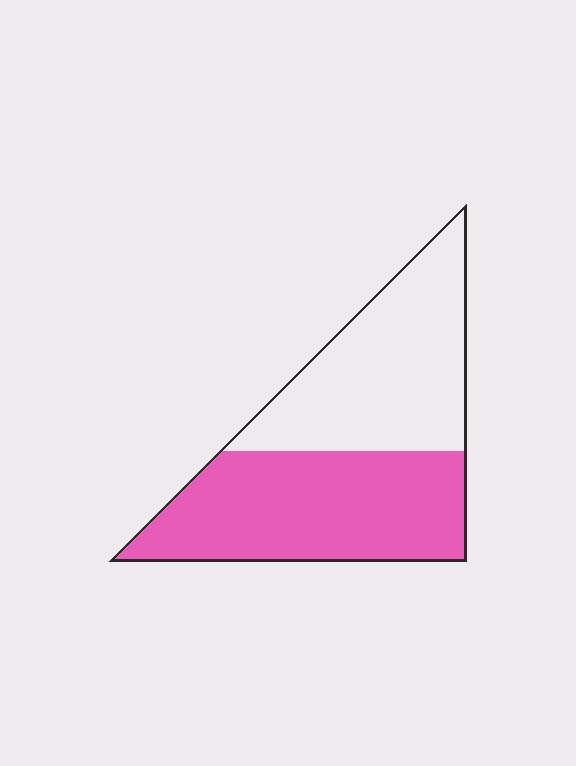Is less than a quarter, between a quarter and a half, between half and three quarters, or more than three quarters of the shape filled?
Between half and three quarters.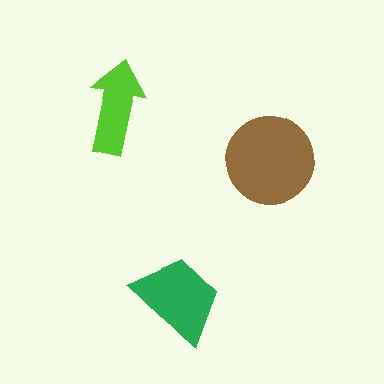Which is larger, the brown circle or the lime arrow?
The brown circle.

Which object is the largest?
The brown circle.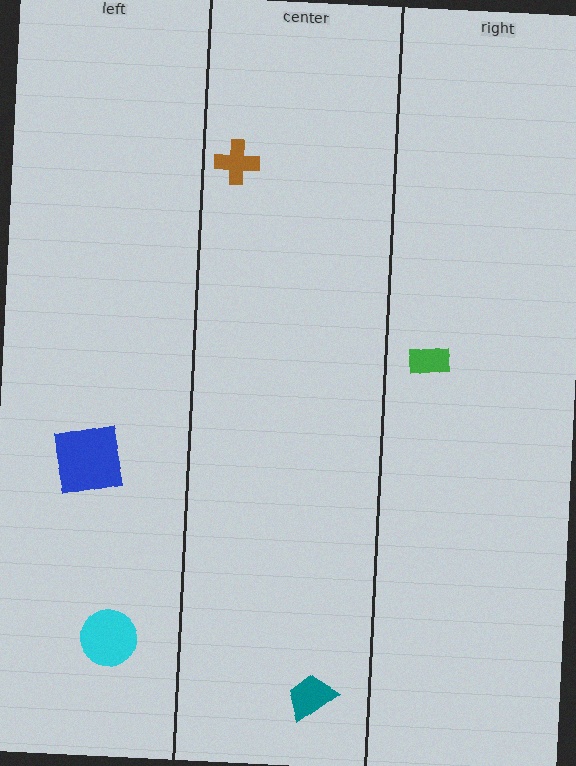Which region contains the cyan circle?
The left region.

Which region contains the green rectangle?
The right region.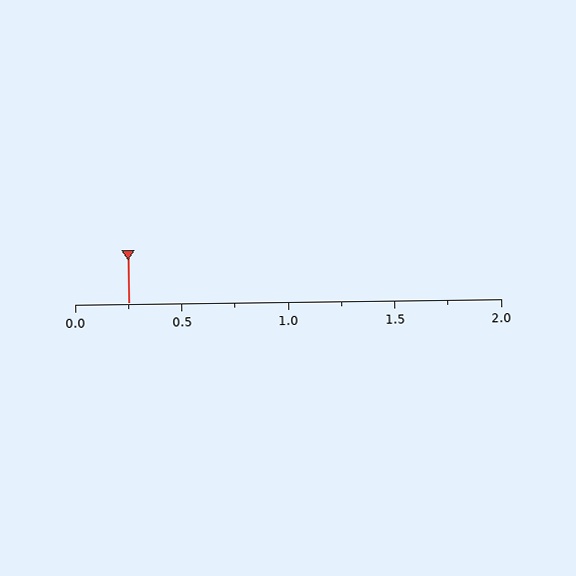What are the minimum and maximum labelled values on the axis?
The axis runs from 0.0 to 2.0.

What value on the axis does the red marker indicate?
The marker indicates approximately 0.25.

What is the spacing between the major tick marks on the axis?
The major ticks are spaced 0.5 apart.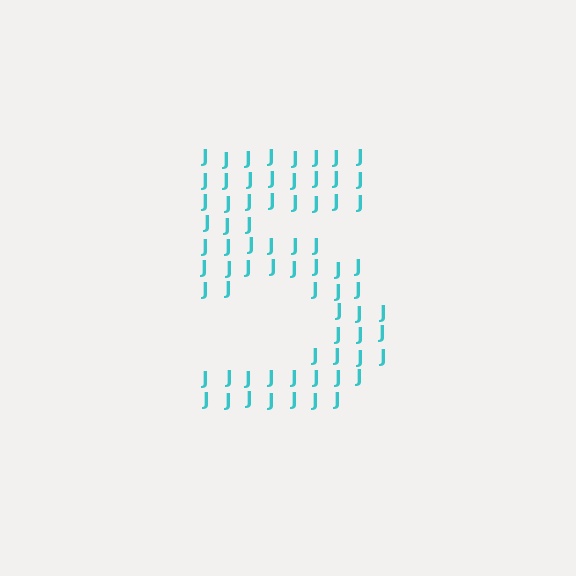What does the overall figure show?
The overall figure shows the digit 5.